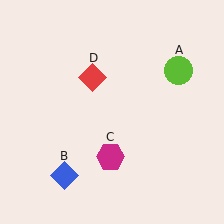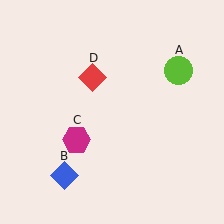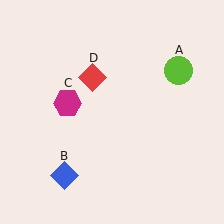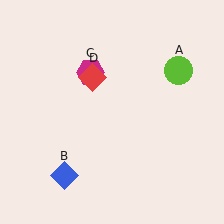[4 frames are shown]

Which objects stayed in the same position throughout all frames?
Lime circle (object A) and blue diamond (object B) and red diamond (object D) remained stationary.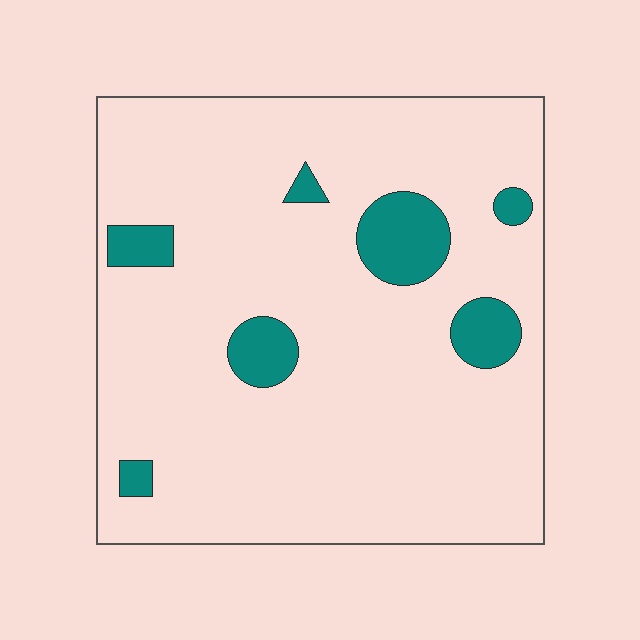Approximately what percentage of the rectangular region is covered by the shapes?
Approximately 10%.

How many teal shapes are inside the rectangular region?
7.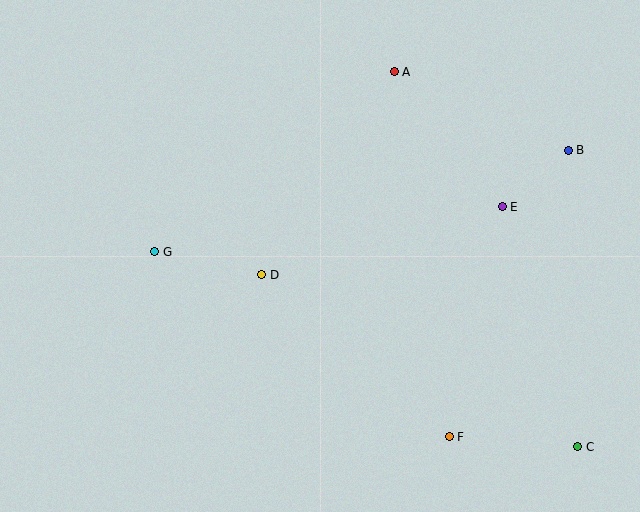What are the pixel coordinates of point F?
Point F is at (449, 437).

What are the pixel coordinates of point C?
Point C is at (578, 447).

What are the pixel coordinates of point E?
Point E is at (502, 207).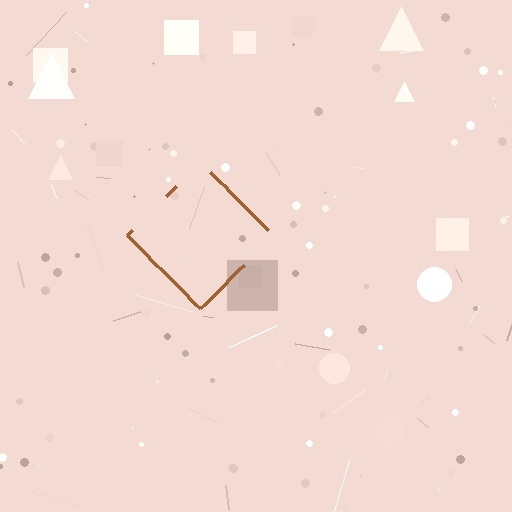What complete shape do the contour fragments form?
The contour fragments form a diamond.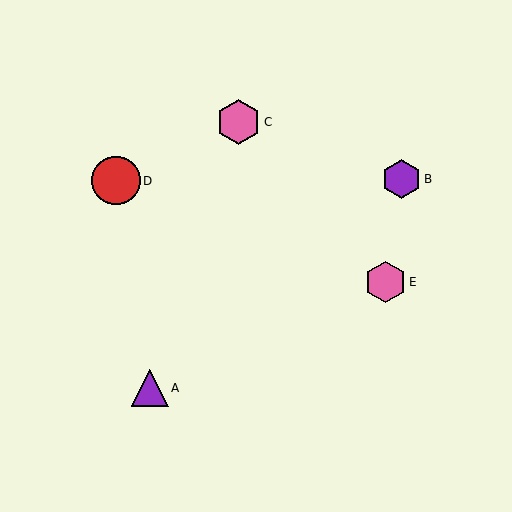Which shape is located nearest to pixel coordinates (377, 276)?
The pink hexagon (labeled E) at (386, 282) is nearest to that location.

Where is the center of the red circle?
The center of the red circle is at (116, 181).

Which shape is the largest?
The red circle (labeled D) is the largest.